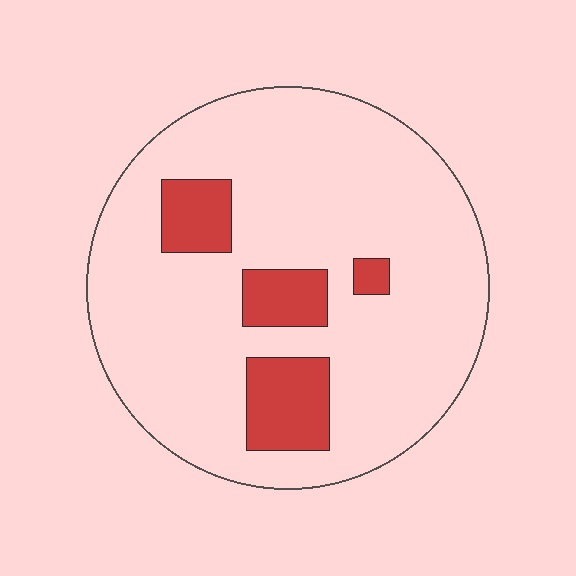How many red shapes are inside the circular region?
4.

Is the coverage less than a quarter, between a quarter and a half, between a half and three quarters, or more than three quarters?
Less than a quarter.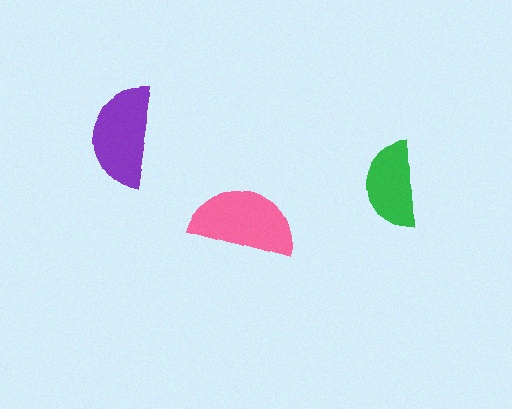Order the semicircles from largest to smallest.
the pink one, the purple one, the green one.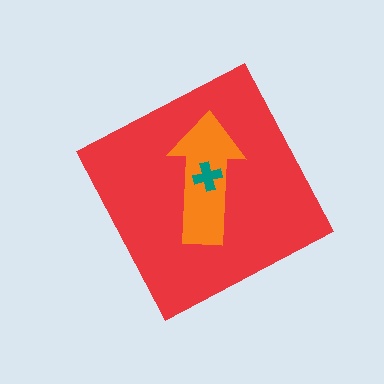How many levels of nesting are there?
3.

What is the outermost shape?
The red diamond.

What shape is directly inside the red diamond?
The orange arrow.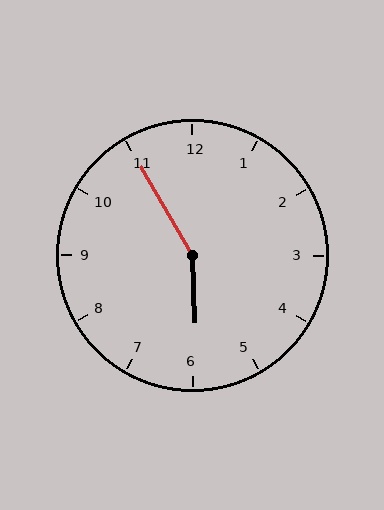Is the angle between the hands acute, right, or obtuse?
It is obtuse.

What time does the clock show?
5:55.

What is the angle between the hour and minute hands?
Approximately 152 degrees.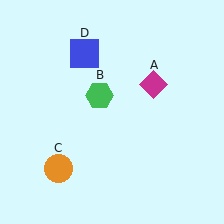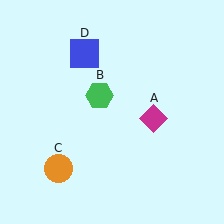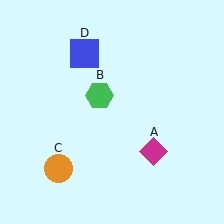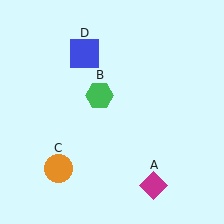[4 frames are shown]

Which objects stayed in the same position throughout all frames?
Green hexagon (object B) and orange circle (object C) and blue square (object D) remained stationary.